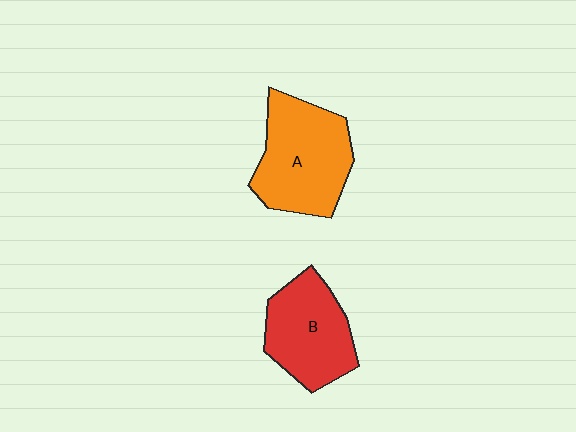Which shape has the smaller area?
Shape B (red).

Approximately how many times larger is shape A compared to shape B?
Approximately 1.2 times.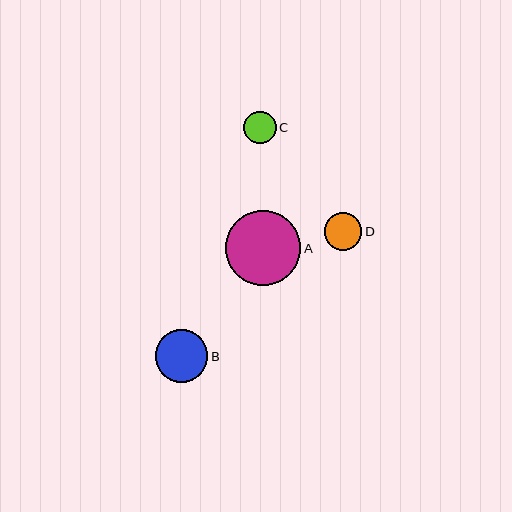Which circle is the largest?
Circle A is the largest with a size of approximately 76 pixels.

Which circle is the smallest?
Circle C is the smallest with a size of approximately 32 pixels.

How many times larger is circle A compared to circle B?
Circle A is approximately 1.4 times the size of circle B.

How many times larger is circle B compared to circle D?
Circle B is approximately 1.4 times the size of circle D.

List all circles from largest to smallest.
From largest to smallest: A, B, D, C.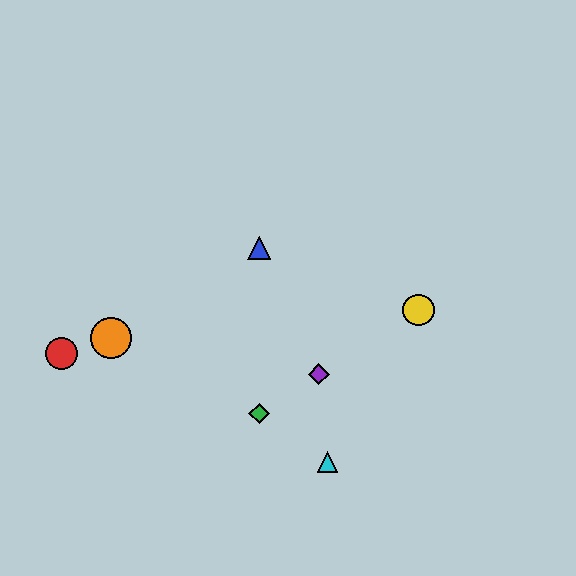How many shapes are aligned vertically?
2 shapes (the blue triangle, the green diamond) are aligned vertically.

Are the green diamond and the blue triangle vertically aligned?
Yes, both are at x≈259.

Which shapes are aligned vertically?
The blue triangle, the green diamond are aligned vertically.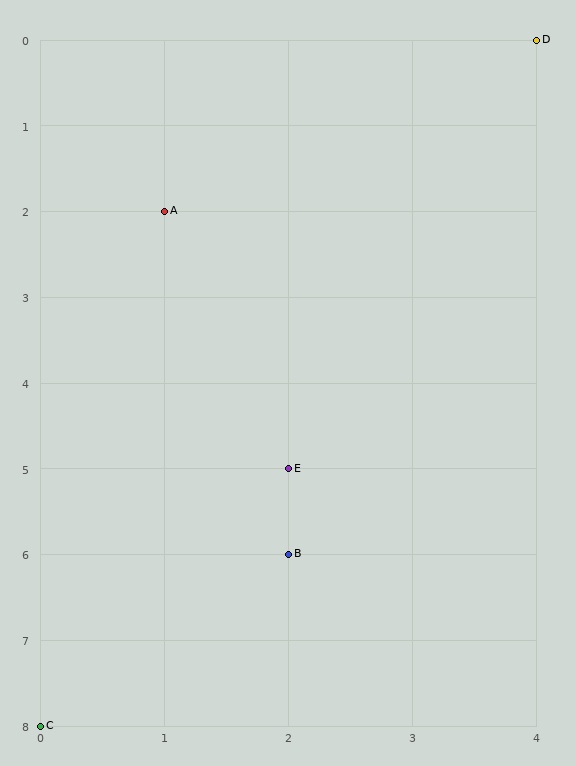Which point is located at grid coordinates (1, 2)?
Point A is at (1, 2).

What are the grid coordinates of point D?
Point D is at grid coordinates (4, 0).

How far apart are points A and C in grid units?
Points A and C are 1 column and 6 rows apart (about 6.1 grid units diagonally).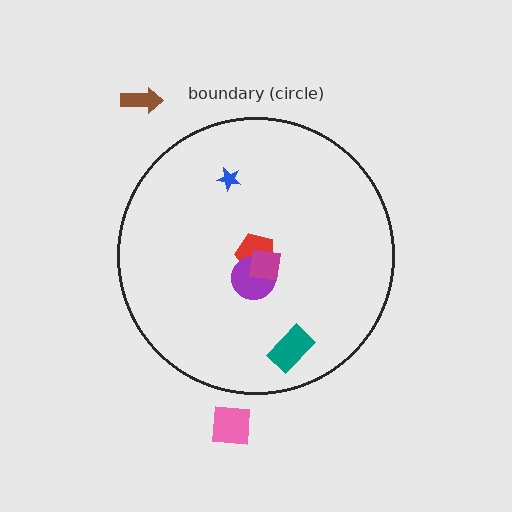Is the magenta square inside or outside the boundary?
Inside.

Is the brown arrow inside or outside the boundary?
Outside.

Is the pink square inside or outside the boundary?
Outside.